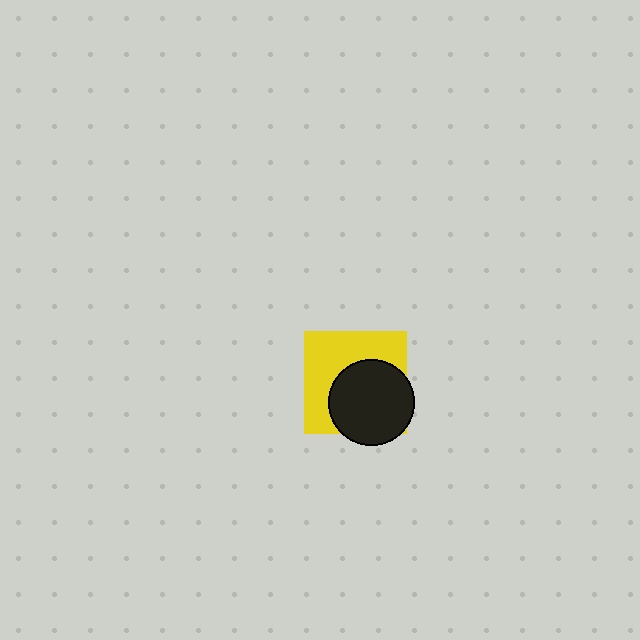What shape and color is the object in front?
The object in front is a black circle.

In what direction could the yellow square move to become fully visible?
The yellow square could move toward the upper-left. That would shift it out from behind the black circle entirely.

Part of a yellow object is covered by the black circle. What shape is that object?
It is a square.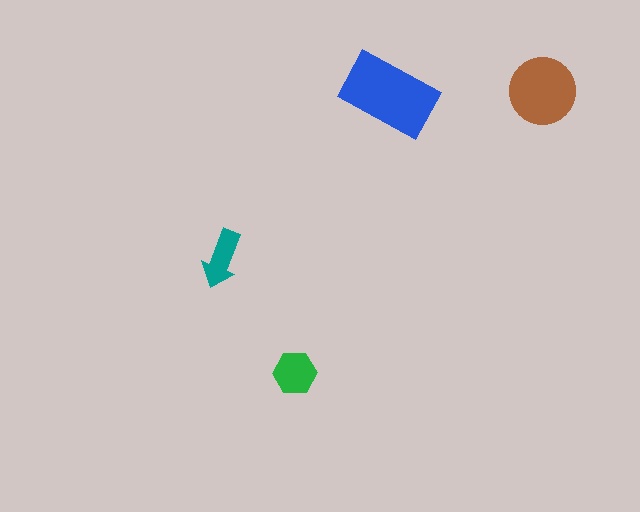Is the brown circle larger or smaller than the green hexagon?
Larger.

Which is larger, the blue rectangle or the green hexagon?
The blue rectangle.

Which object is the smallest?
The teal arrow.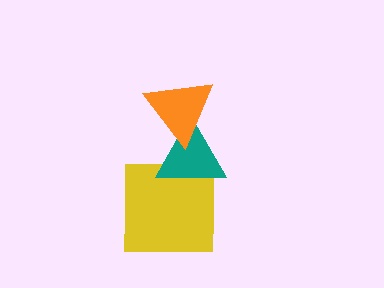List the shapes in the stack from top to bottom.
From top to bottom: the orange triangle, the teal triangle, the yellow square.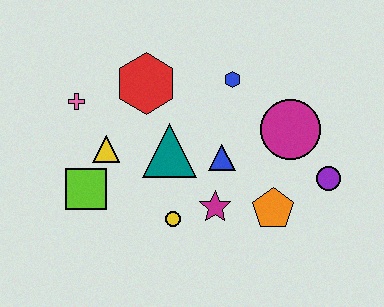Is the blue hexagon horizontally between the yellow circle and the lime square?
No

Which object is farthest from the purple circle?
The pink cross is farthest from the purple circle.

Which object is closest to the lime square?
The yellow triangle is closest to the lime square.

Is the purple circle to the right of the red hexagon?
Yes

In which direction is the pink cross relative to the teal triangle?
The pink cross is to the left of the teal triangle.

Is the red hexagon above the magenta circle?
Yes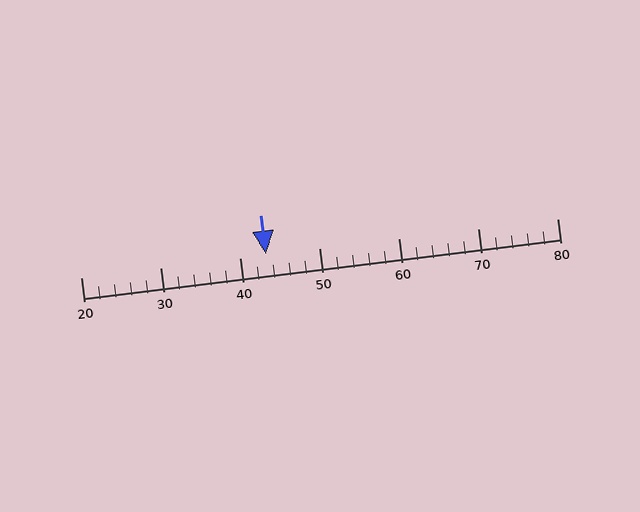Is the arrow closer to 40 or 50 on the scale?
The arrow is closer to 40.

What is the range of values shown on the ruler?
The ruler shows values from 20 to 80.